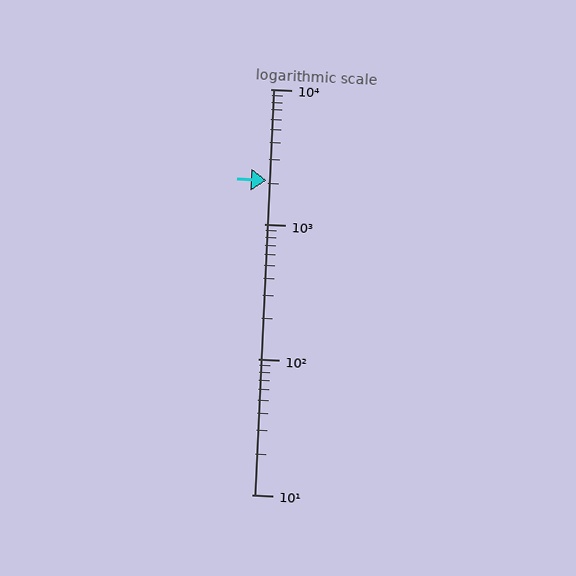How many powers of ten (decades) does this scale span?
The scale spans 3 decades, from 10 to 10000.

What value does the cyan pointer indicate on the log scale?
The pointer indicates approximately 2100.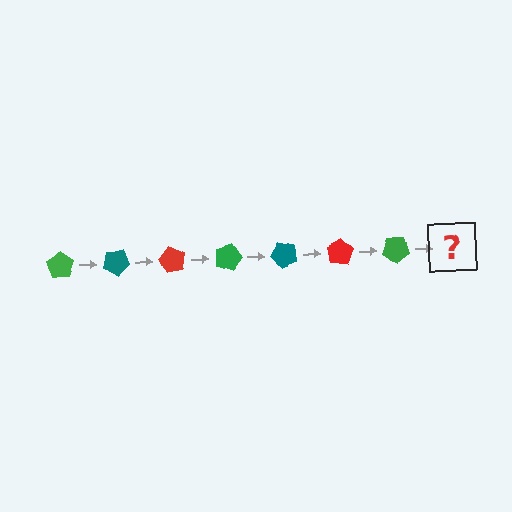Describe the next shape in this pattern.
It should be a teal pentagon, rotated 210 degrees from the start.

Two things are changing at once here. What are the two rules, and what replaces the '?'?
The two rules are that it rotates 30 degrees each step and the color cycles through green, teal, and red. The '?' should be a teal pentagon, rotated 210 degrees from the start.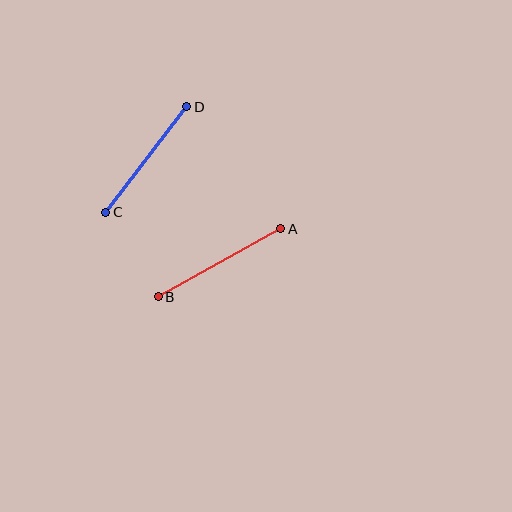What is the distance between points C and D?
The distance is approximately 133 pixels.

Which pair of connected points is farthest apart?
Points A and B are farthest apart.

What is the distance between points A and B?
The distance is approximately 140 pixels.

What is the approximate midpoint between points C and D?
The midpoint is at approximately (146, 160) pixels.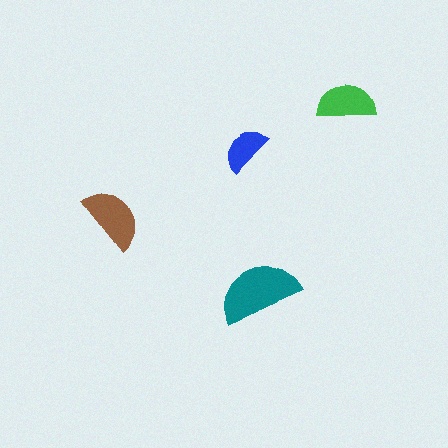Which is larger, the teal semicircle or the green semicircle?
The teal one.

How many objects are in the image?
There are 4 objects in the image.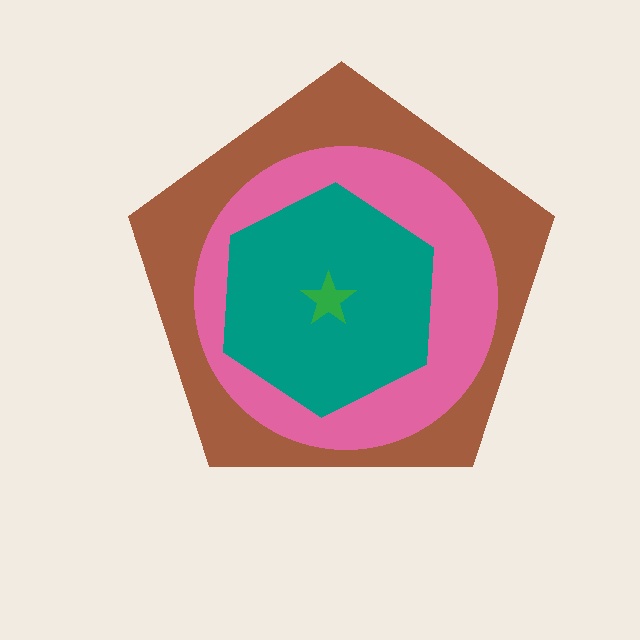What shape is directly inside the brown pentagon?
The pink circle.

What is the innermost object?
The green star.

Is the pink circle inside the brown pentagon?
Yes.